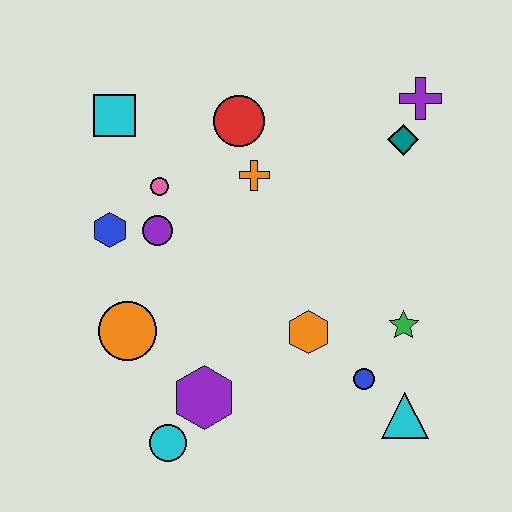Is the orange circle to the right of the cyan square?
Yes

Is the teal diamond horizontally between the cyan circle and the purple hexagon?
No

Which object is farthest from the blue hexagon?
The cyan triangle is farthest from the blue hexagon.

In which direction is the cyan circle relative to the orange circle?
The cyan circle is below the orange circle.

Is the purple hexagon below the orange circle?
Yes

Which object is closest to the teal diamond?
The purple cross is closest to the teal diamond.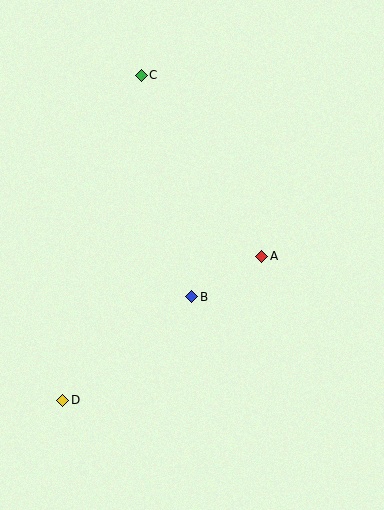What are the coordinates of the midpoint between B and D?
The midpoint between B and D is at (127, 349).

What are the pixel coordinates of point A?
Point A is at (262, 256).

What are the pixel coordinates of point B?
Point B is at (192, 297).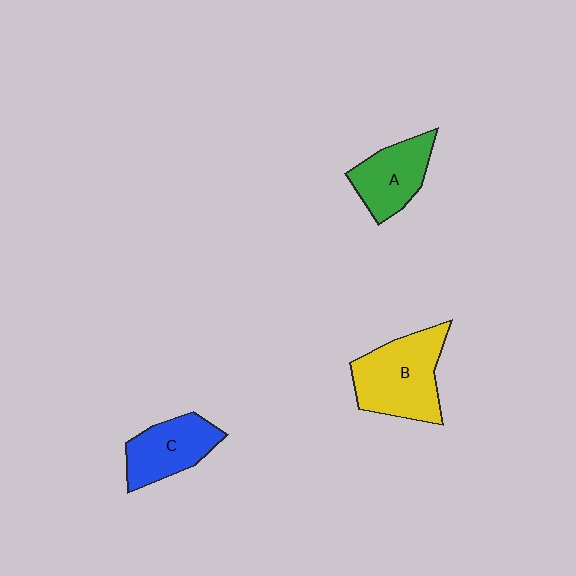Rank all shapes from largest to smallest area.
From largest to smallest: B (yellow), C (blue), A (green).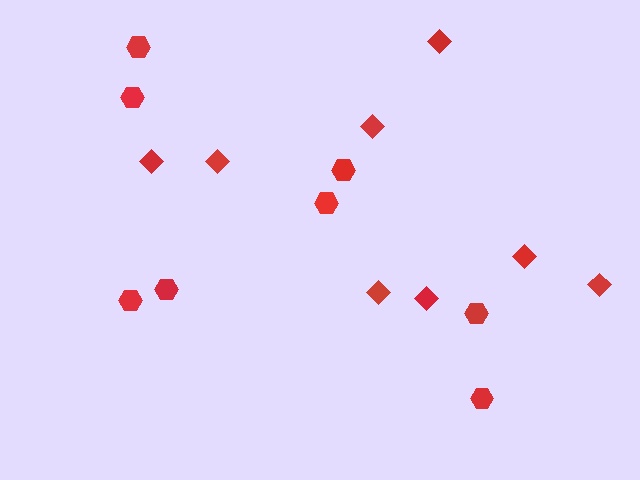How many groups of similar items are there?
There are 2 groups: one group of hexagons (8) and one group of diamonds (8).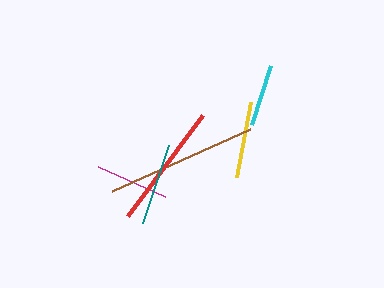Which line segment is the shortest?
The cyan line is the shortest at approximately 61 pixels.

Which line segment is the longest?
The brown line is the longest at approximately 151 pixels.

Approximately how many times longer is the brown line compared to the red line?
The brown line is approximately 1.2 times the length of the red line.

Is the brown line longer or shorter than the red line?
The brown line is longer than the red line.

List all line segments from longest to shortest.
From longest to shortest: brown, red, teal, yellow, magenta, cyan.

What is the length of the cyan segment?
The cyan segment is approximately 61 pixels long.